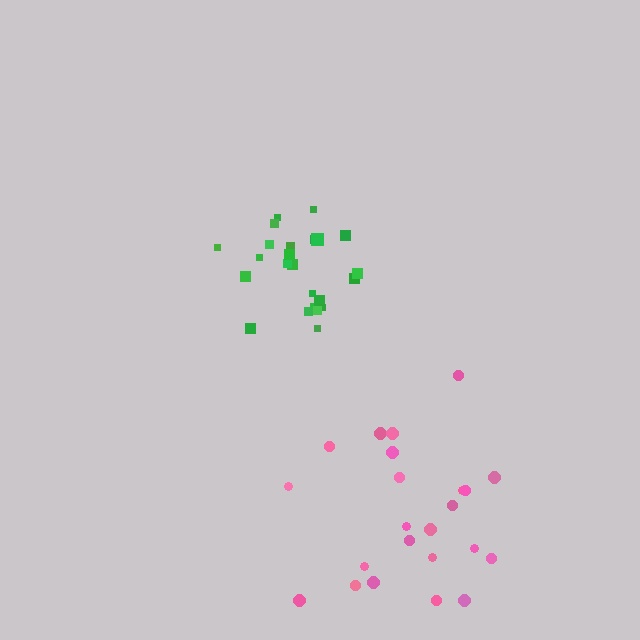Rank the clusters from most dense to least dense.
green, pink.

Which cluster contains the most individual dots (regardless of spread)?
Green (24).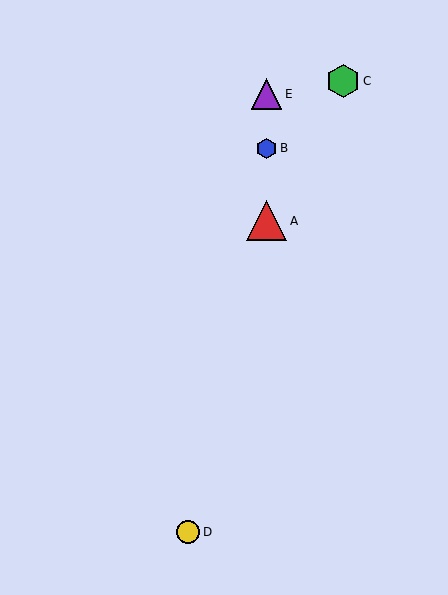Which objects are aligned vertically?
Objects A, B, E are aligned vertically.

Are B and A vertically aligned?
Yes, both are at x≈266.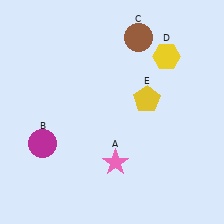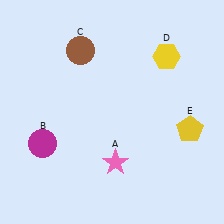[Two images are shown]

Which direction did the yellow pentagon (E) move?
The yellow pentagon (E) moved right.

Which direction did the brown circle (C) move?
The brown circle (C) moved left.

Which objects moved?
The objects that moved are: the brown circle (C), the yellow pentagon (E).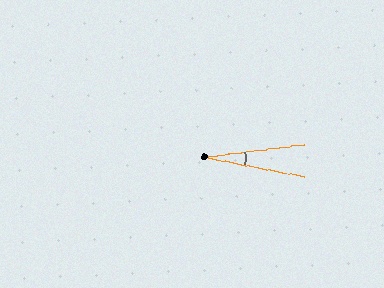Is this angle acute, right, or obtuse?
It is acute.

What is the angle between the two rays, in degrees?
Approximately 18 degrees.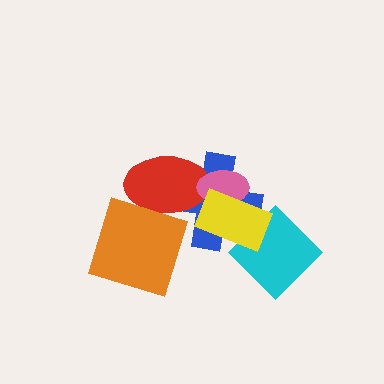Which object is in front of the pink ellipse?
The yellow rectangle is in front of the pink ellipse.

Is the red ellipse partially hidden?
Yes, it is partially covered by another shape.